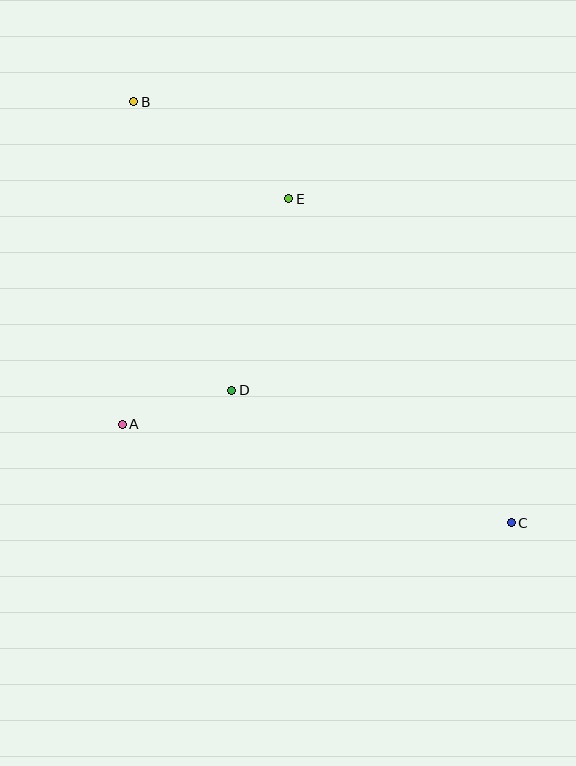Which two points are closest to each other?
Points A and D are closest to each other.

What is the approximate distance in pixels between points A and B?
The distance between A and B is approximately 323 pixels.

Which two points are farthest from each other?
Points B and C are farthest from each other.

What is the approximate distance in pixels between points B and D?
The distance between B and D is approximately 305 pixels.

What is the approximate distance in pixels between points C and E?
The distance between C and E is approximately 393 pixels.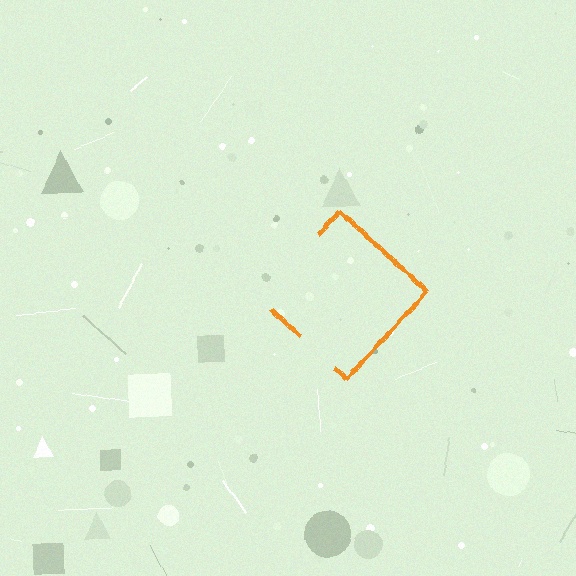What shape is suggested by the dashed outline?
The dashed outline suggests a diamond.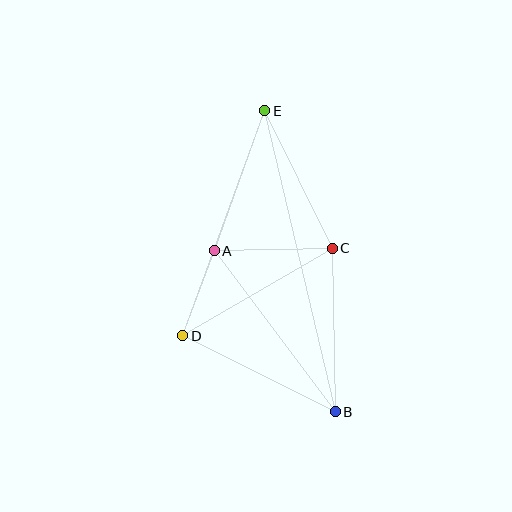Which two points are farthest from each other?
Points B and E are farthest from each other.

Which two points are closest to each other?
Points A and D are closest to each other.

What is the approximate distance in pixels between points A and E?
The distance between A and E is approximately 149 pixels.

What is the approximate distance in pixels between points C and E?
The distance between C and E is approximately 153 pixels.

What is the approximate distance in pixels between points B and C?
The distance between B and C is approximately 163 pixels.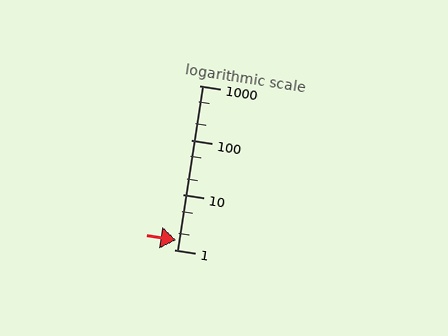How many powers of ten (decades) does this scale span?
The scale spans 3 decades, from 1 to 1000.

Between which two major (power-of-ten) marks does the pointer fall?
The pointer is between 1 and 10.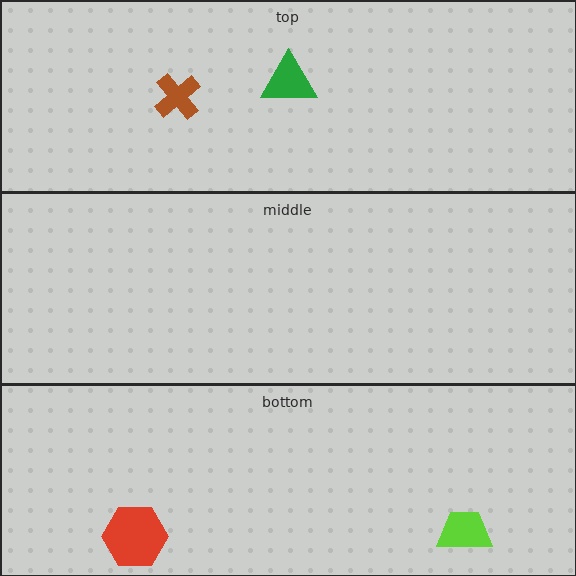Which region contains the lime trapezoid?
The bottom region.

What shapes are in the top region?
The green triangle, the brown cross.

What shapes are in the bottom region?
The lime trapezoid, the red hexagon.